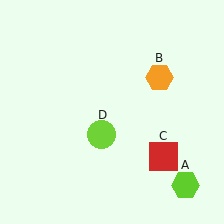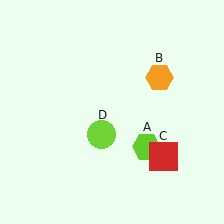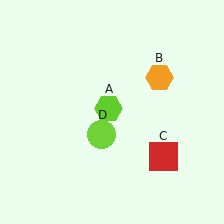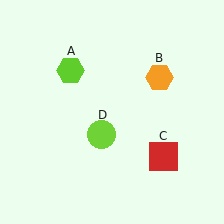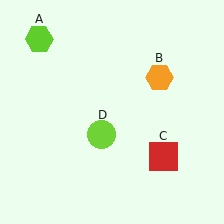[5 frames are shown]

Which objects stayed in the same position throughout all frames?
Orange hexagon (object B) and red square (object C) and lime circle (object D) remained stationary.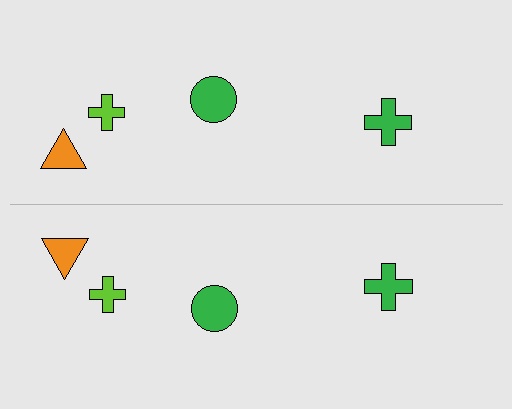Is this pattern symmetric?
Yes, this pattern has bilateral (reflection) symmetry.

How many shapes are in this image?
There are 8 shapes in this image.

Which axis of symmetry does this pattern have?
The pattern has a horizontal axis of symmetry running through the center of the image.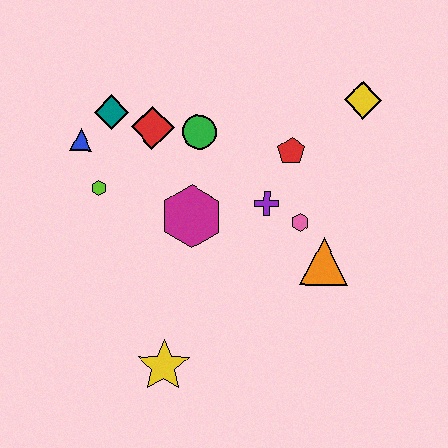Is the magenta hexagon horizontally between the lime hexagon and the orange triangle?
Yes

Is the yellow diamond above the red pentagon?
Yes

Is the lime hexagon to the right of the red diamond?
No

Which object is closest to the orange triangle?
The pink hexagon is closest to the orange triangle.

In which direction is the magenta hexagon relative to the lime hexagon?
The magenta hexagon is to the right of the lime hexagon.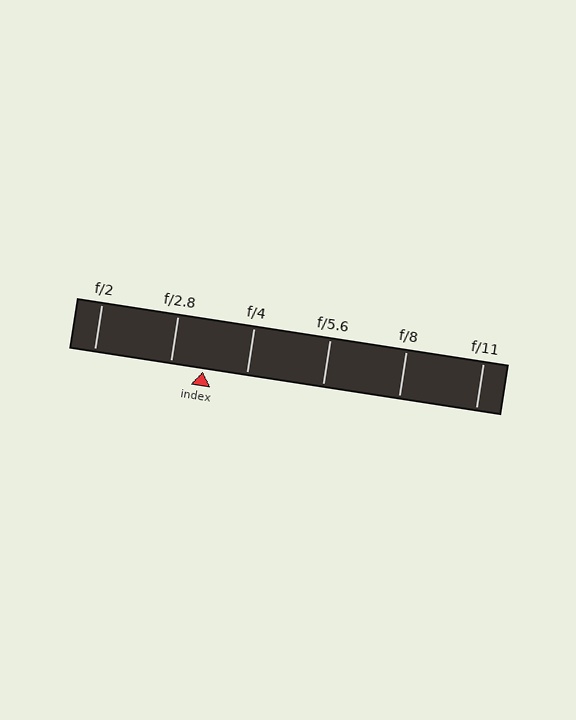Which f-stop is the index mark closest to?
The index mark is closest to f/2.8.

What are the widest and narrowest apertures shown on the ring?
The widest aperture shown is f/2 and the narrowest is f/11.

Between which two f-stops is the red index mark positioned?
The index mark is between f/2.8 and f/4.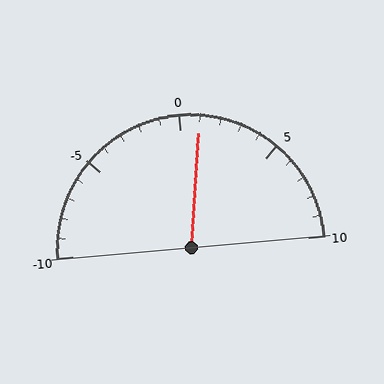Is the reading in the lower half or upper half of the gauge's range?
The reading is in the upper half of the range (-10 to 10).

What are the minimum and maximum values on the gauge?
The gauge ranges from -10 to 10.